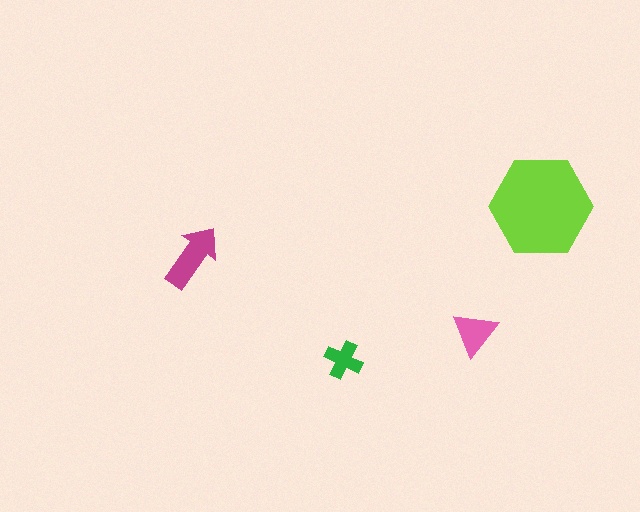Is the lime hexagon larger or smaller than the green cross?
Larger.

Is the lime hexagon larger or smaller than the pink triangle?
Larger.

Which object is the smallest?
The green cross.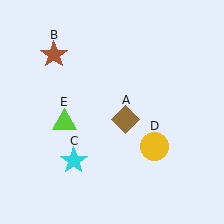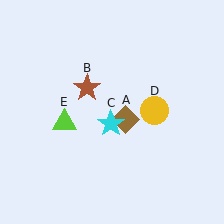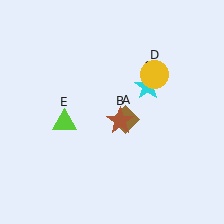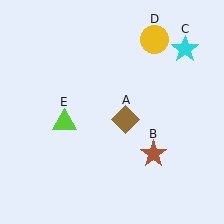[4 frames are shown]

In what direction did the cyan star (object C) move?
The cyan star (object C) moved up and to the right.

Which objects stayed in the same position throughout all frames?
Brown diamond (object A) and lime triangle (object E) remained stationary.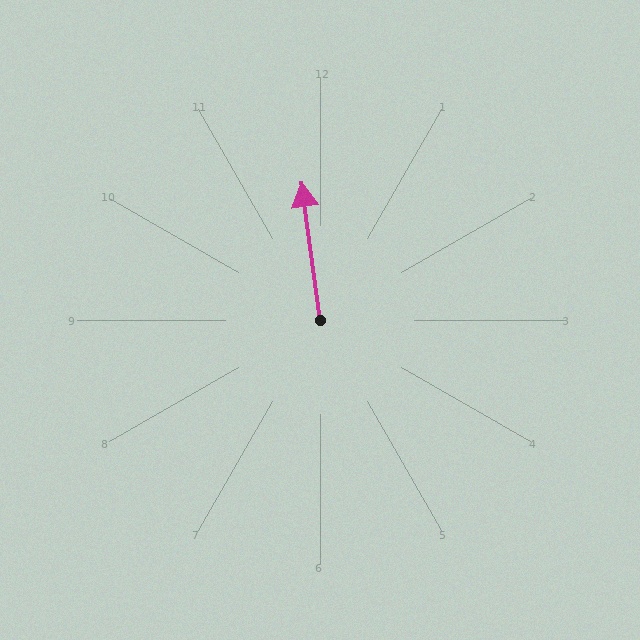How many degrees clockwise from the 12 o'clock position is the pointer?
Approximately 352 degrees.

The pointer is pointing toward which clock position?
Roughly 12 o'clock.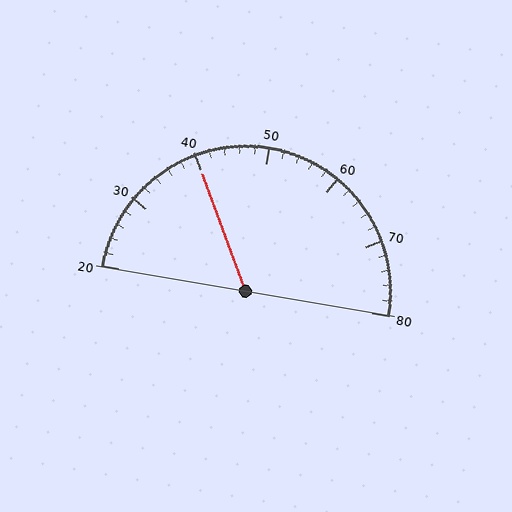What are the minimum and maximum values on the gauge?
The gauge ranges from 20 to 80.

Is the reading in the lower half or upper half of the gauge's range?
The reading is in the lower half of the range (20 to 80).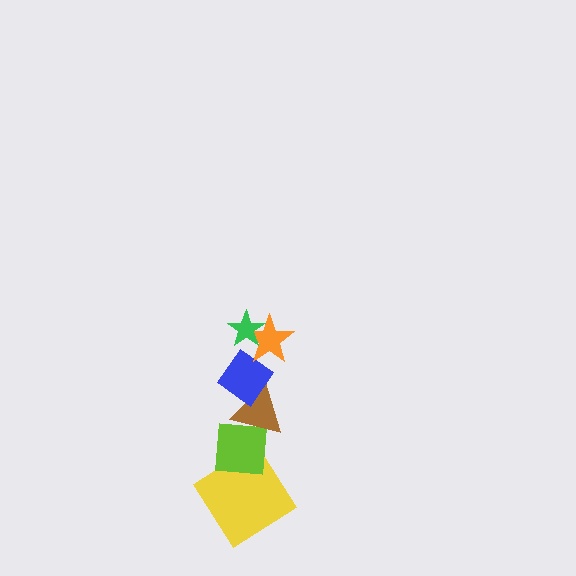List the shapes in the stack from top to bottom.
From top to bottom: the green star, the orange star, the blue diamond, the brown triangle, the lime square, the yellow diamond.